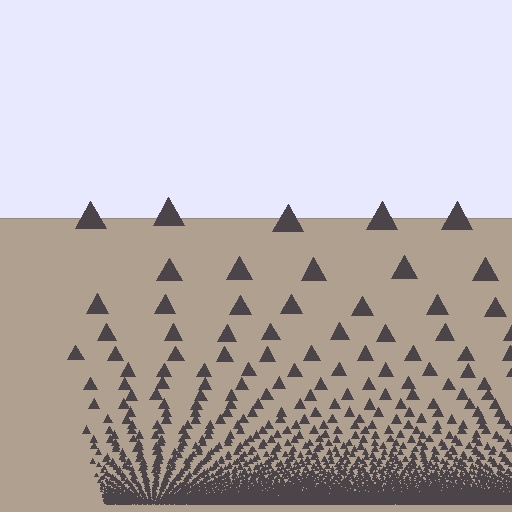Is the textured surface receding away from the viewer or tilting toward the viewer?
The surface appears to tilt toward the viewer. Texture elements get larger and sparser toward the top.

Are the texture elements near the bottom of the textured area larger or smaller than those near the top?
Smaller. The gradient is inverted — elements near the bottom are smaller and denser.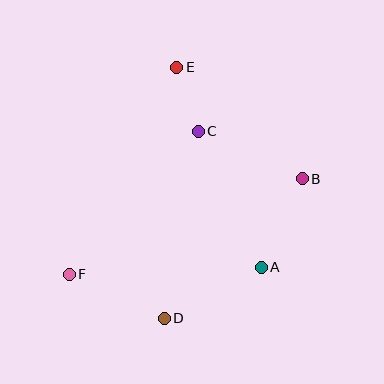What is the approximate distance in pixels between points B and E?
The distance between B and E is approximately 168 pixels.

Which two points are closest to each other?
Points C and E are closest to each other.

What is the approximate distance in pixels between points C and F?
The distance between C and F is approximately 193 pixels.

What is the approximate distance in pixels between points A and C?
The distance between A and C is approximately 150 pixels.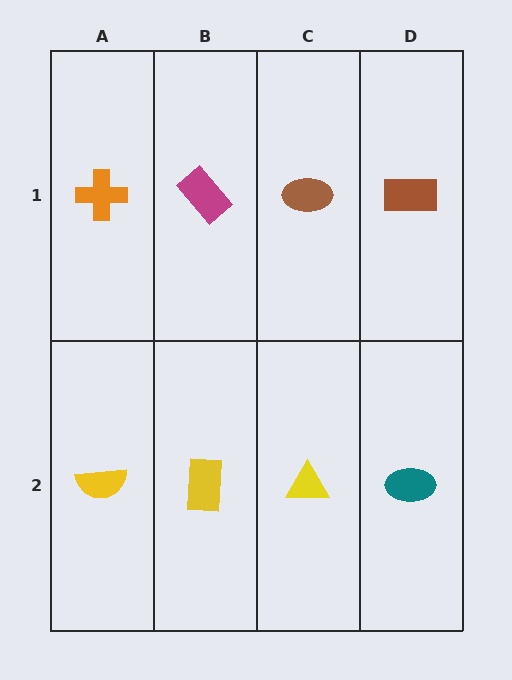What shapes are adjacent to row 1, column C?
A yellow triangle (row 2, column C), a magenta rectangle (row 1, column B), a brown rectangle (row 1, column D).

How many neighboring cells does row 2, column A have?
2.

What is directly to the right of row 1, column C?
A brown rectangle.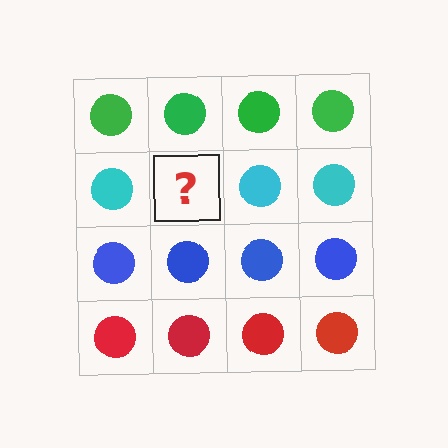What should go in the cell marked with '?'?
The missing cell should contain a cyan circle.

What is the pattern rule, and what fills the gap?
The rule is that each row has a consistent color. The gap should be filled with a cyan circle.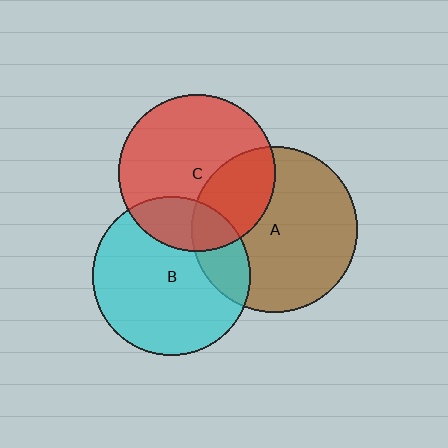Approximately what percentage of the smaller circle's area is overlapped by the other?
Approximately 30%.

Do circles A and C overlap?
Yes.